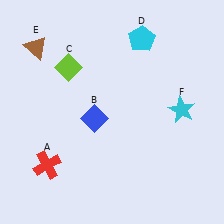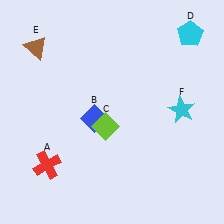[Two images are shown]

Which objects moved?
The objects that moved are: the lime diamond (C), the cyan pentagon (D).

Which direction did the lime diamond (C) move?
The lime diamond (C) moved down.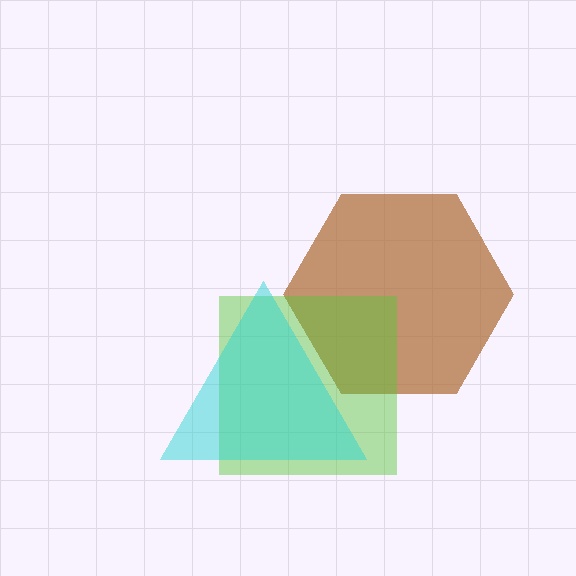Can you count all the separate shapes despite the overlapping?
Yes, there are 3 separate shapes.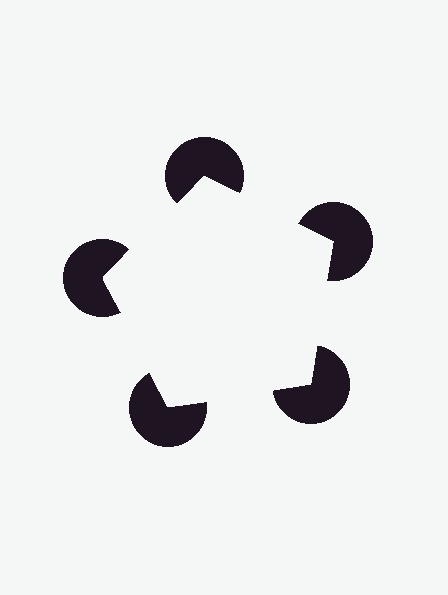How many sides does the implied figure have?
5 sides.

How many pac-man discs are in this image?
There are 5 — one at each vertex of the illusory pentagon.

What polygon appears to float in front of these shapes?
An illusory pentagon — its edges are inferred from the aligned wedge cuts in the pac-man discs, not physically drawn.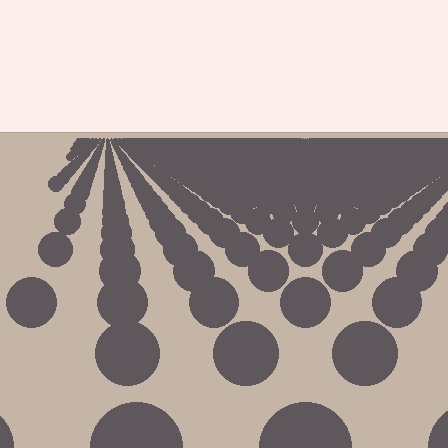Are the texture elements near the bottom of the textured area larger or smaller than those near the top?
Larger. Near the bottom, elements are closer to the viewer and appear at a bigger on-screen size.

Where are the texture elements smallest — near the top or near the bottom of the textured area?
Near the top.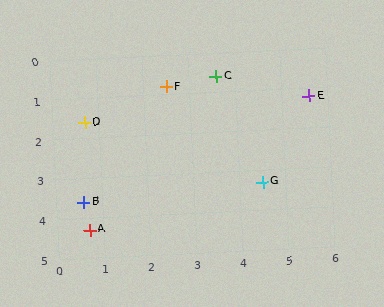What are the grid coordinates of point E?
Point E is at approximately (5.6, 1.2).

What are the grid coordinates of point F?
Point F is at approximately (2.5, 0.8).